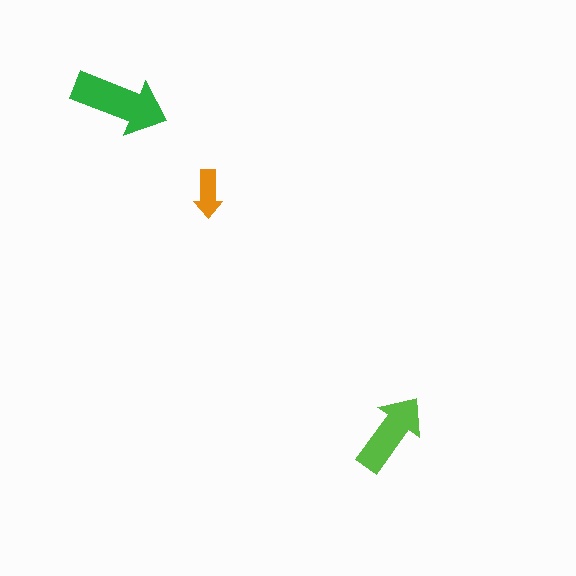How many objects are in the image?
There are 3 objects in the image.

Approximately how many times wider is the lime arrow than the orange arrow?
About 2 times wider.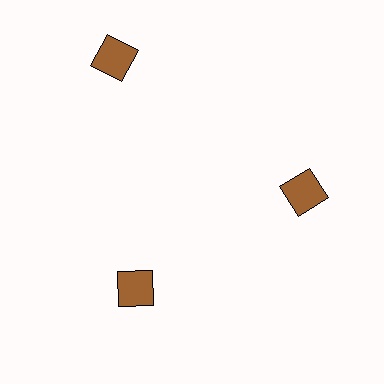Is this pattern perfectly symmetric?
No. The 3 brown squares are arranged in a ring, but one element near the 11 o'clock position is pushed outward from the center, breaking the 3-fold rotational symmetry.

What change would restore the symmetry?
The symmetry would be restored by moving it inward, back onto the ring so that all 3 squares sit at equal angles and equal distance from the center.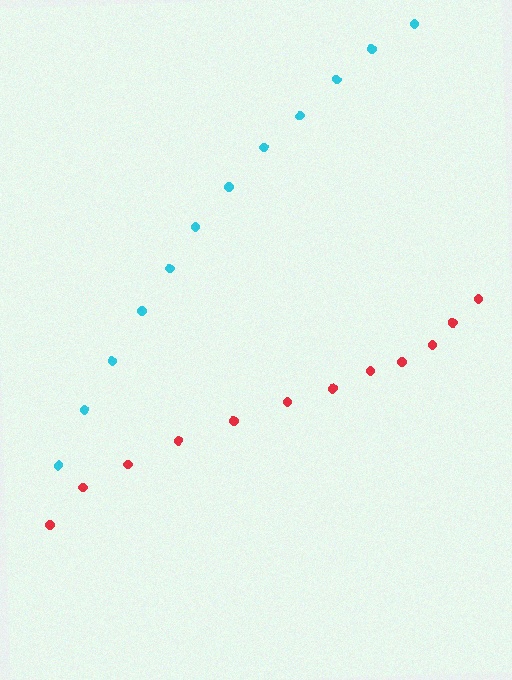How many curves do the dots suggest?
There are 2 distinct paths.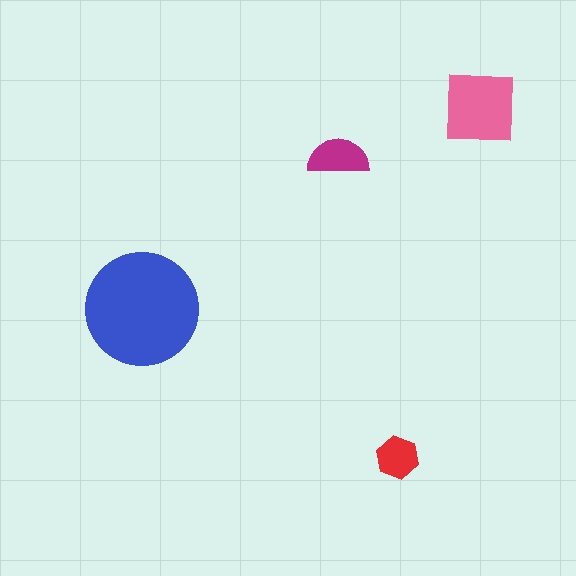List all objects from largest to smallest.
The blue circle, the pink square, the magenta semicircle, the red hexagon.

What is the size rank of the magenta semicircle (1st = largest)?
3rd.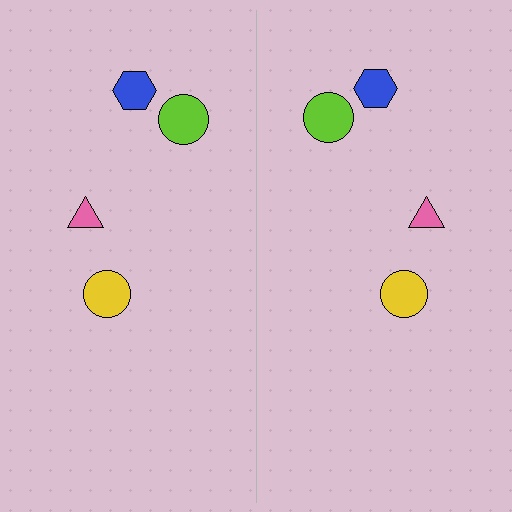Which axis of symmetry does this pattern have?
The pattern has a vertical axis of symmetry running through the center of the image.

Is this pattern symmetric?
Yes, this pattern has bilateral (reflection) symmetry.